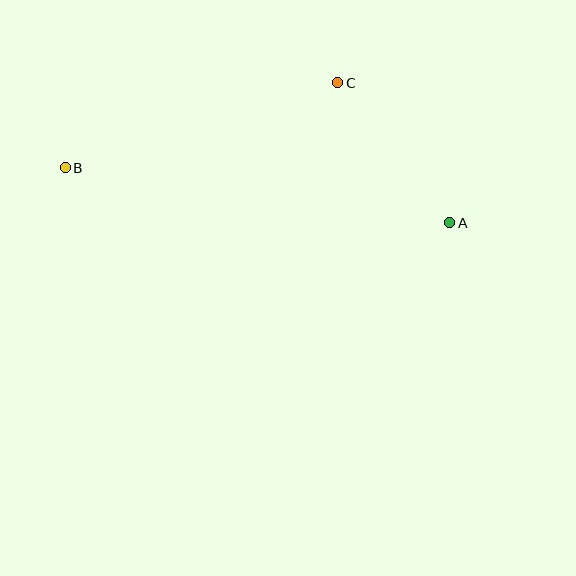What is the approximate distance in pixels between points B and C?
The distance between B and C is approximately 285 pixels.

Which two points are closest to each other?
Points A and C are closest to each other.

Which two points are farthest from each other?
Points A and B are farthest from each other.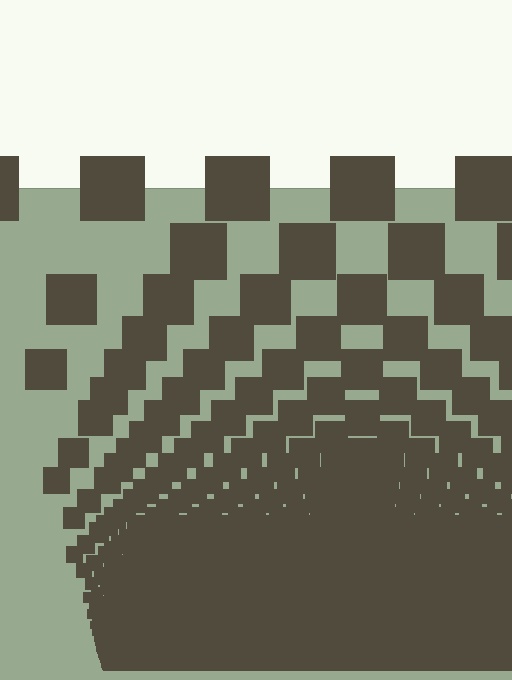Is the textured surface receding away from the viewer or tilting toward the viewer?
The surface appears to tilt toward the viewer. Texture elements get larger and sparser toward the top.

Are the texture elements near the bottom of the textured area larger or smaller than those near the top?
Smaller. The gradient is inverted — elements near the bottom are smaller and denser.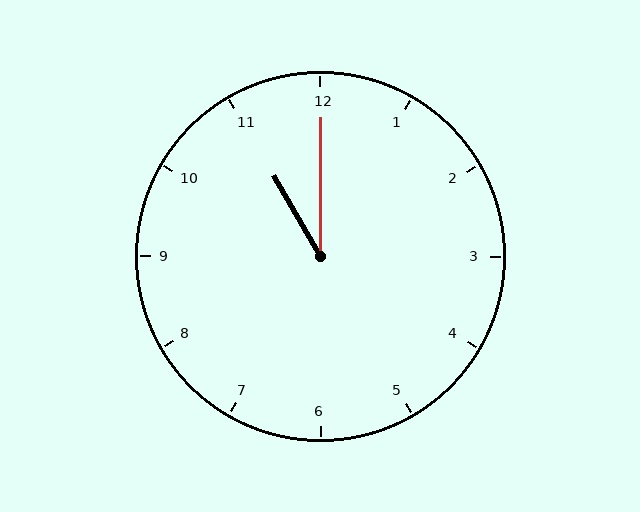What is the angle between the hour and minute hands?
Approximately 30 degrees.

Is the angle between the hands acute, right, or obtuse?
It is acute.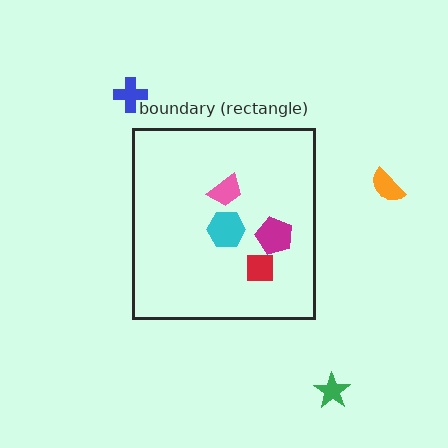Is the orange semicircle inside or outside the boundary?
Outside.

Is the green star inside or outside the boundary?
Outside.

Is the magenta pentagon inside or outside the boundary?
Inside.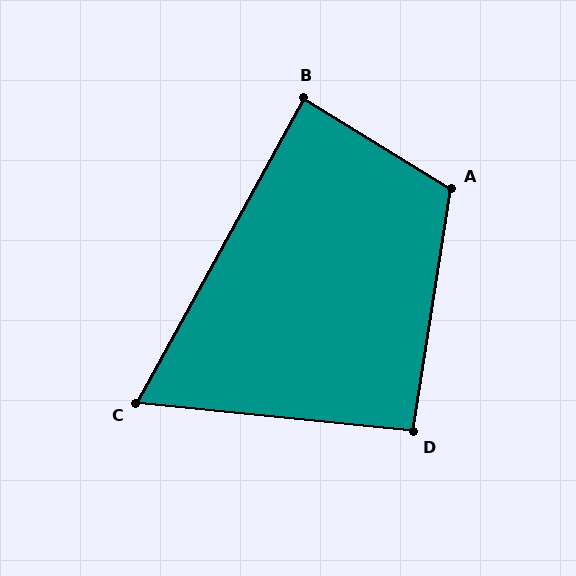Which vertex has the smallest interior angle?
C, at approximately 67 degrees.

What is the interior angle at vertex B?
Approximately 87 degrees (approximately right).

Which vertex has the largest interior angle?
A, at approximately 113 degrees.